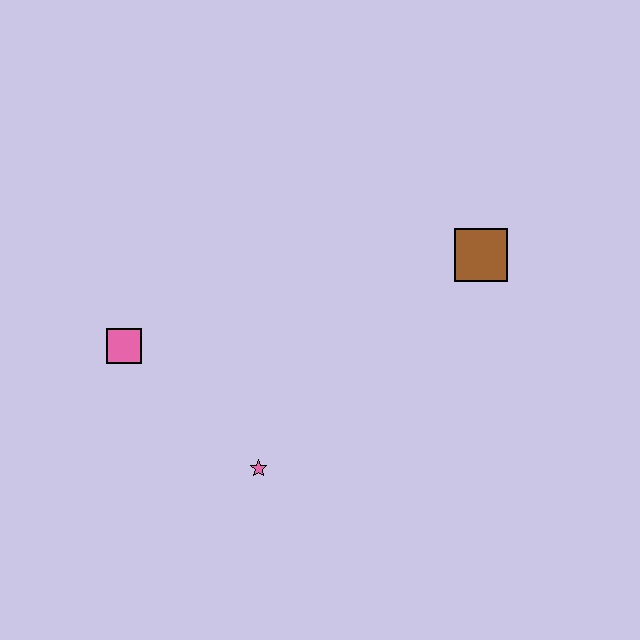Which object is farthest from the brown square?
The pink square is farthest from the brown square.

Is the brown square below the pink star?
No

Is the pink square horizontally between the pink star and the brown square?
No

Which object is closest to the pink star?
The pink square is closest to the pink star.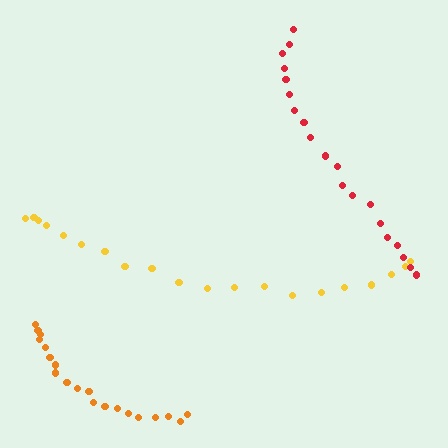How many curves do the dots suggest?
There are 3 distinct paths.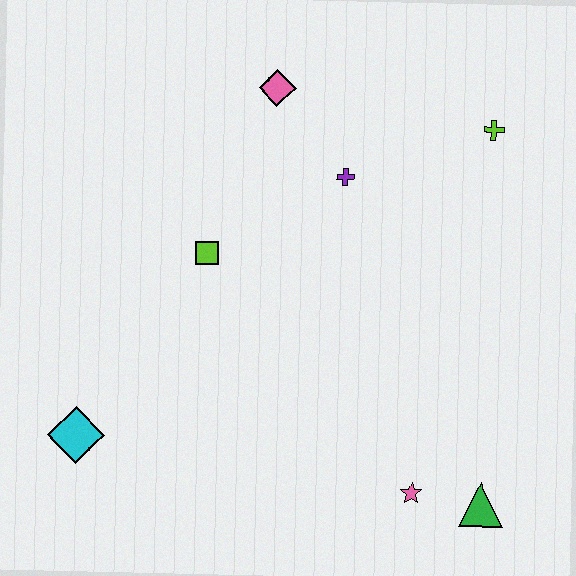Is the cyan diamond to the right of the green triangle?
No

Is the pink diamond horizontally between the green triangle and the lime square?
Yes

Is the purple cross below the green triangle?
No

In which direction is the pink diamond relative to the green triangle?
The pink diamond is above the green triangle.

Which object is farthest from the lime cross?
The cyan diamond is farthest from the lime cross.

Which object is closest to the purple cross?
The pink diamond is closest to the purple cross.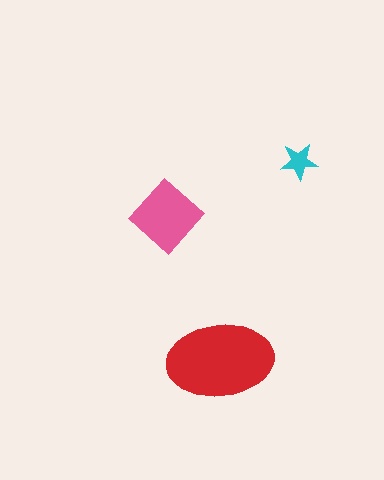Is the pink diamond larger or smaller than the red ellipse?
Smaller.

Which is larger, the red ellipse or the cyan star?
The red ellipse.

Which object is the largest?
The red ellipse.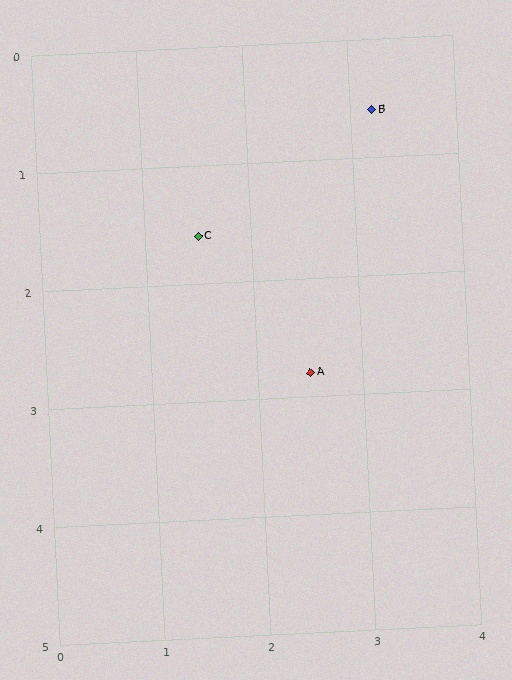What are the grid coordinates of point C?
Point C is at approximately (1.5, 1.6).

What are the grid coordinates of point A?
Point A is at approximately (2.5, 2.8).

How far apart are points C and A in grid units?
Points C and A are about 1.6 grid units apart.